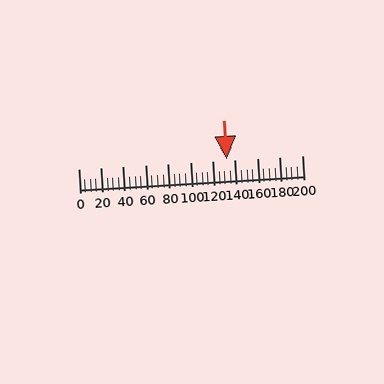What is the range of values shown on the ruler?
The ruler shows values from 0 to 200.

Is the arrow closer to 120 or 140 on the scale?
The arrow is closer to 140.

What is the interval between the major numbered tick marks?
The major tick marks are spaced 20 units apart.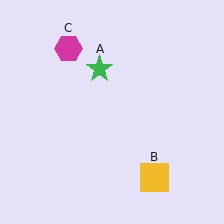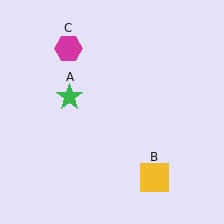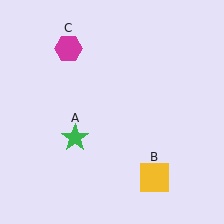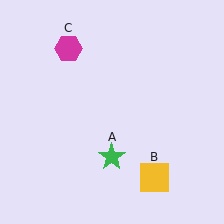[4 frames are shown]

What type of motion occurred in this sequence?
The green star (object A) rotated counterclockwise around the center of the scene.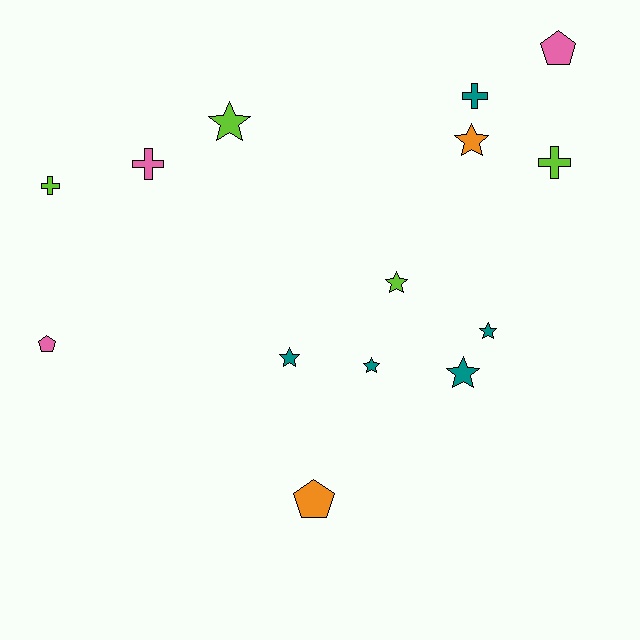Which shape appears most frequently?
Star, with 7 objects.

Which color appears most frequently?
Teal, with 5 objects.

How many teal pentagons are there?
There are no teal pentagons.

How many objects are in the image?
There are 14 objects.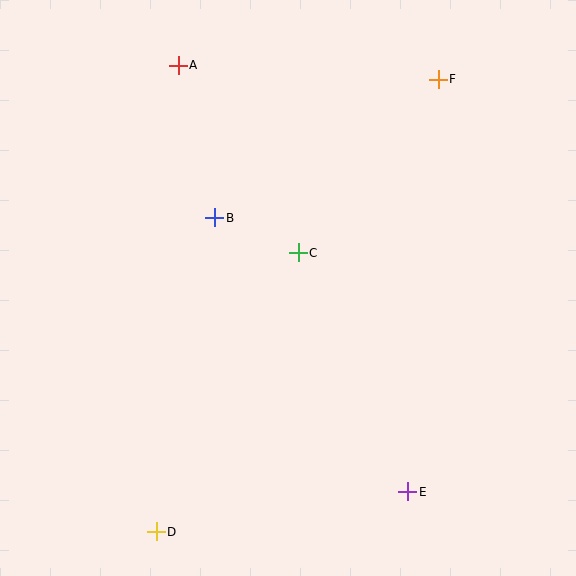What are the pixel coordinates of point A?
Point A is at (178, 65).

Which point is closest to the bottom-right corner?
Point E is closest to the bottom-right corner.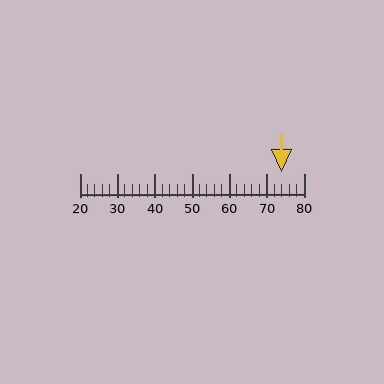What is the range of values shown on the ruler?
The ruler shows values from 20 to 80.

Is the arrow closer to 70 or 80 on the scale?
The arrow is closer to 70.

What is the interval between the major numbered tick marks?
The major tick marks are spaced 10 units apart.